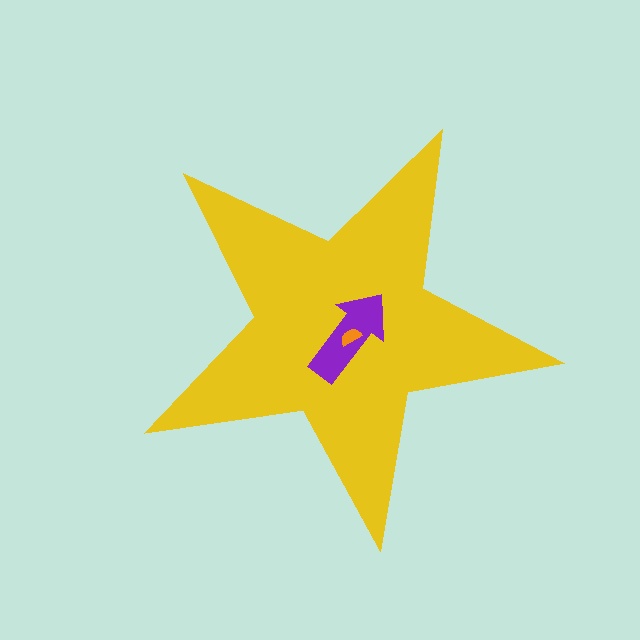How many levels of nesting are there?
3.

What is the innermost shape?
The orange semicircle.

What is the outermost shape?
The yellow star.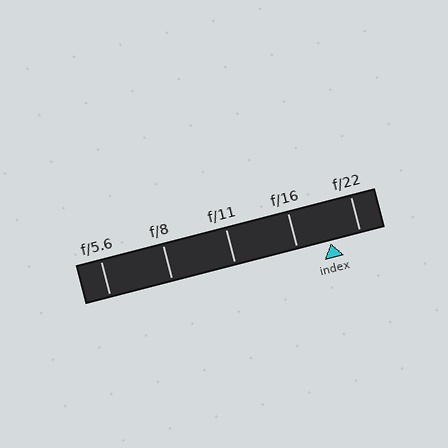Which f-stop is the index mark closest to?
The index mark is closest to f/22.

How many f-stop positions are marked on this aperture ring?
There are 5 f-stop positions marked.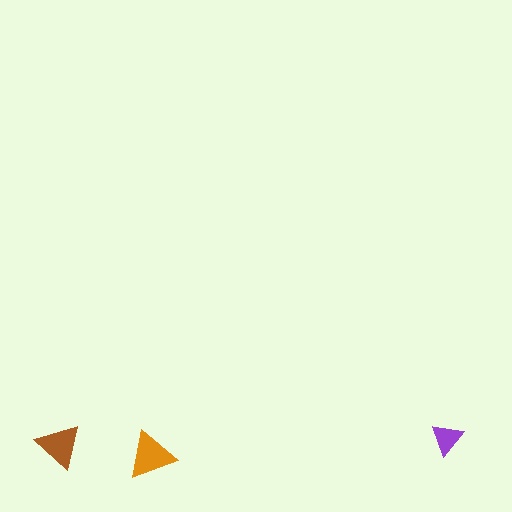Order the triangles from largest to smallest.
the orange one, the brown one, the purple one.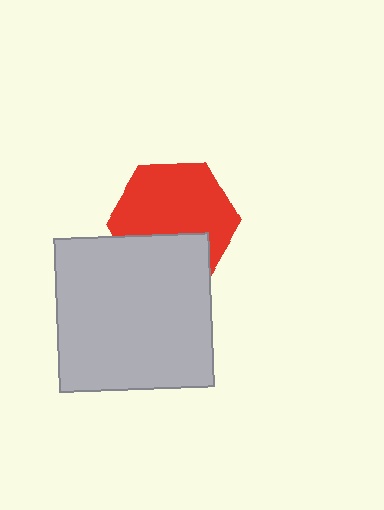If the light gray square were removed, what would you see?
You would see the complete red hexagon.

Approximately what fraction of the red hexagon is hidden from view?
Roughly 32% of the red hexagon is hidden behind the light gray square.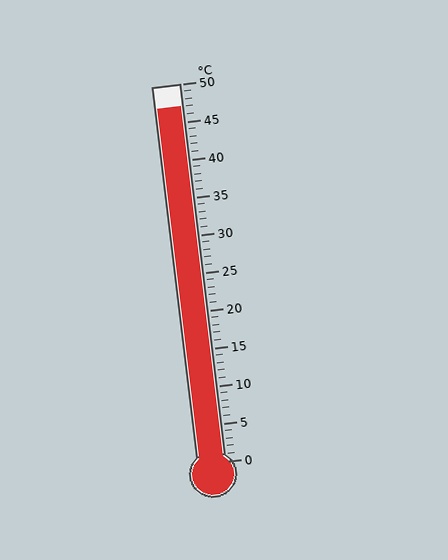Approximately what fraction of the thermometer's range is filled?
The thermometer is filled to approximately 95% of its range.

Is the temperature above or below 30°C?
The temperature is above 30°C.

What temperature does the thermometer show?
The thermometer shows approximately 47°C.